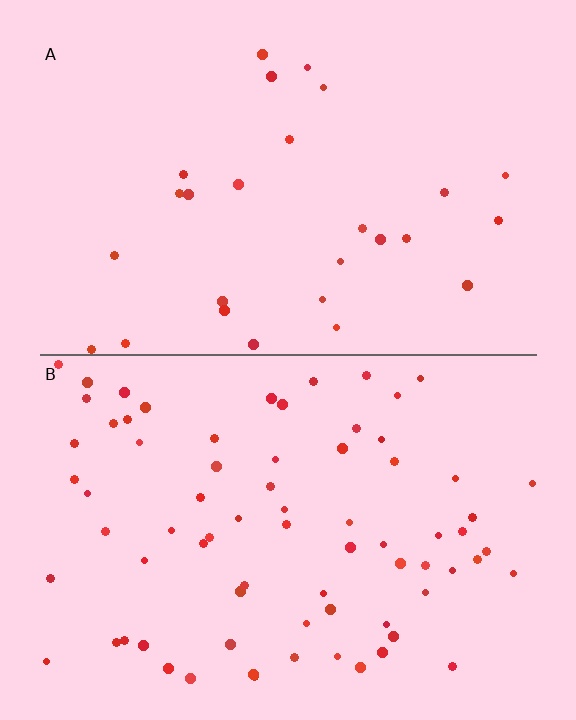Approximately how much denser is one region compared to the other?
Approximately 2.7× — region B over region A.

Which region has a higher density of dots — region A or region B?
B (the bottom).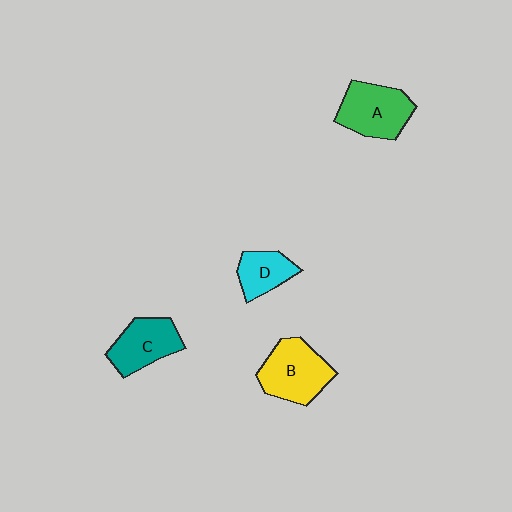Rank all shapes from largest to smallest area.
From largest to smallest: B (yellow), A (green), C (teal), D (cyan).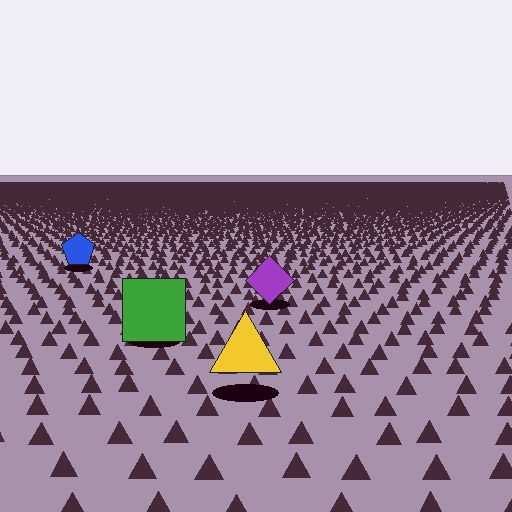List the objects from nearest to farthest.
From nearest to farthest: the yellow triangle, the green square, the purple diamond, the blue pentagon.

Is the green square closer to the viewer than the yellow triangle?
No. The yellow triangle is closer — you can tell from the texture gradient: the ground texture is coarser near it.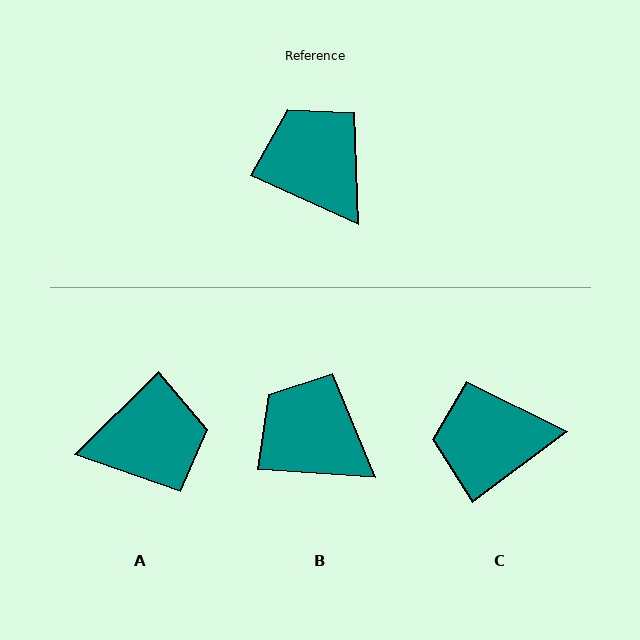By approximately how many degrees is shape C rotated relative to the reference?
Approximately 61 degrees counter-clockwise.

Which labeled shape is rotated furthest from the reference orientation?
A, about 111 degrees away.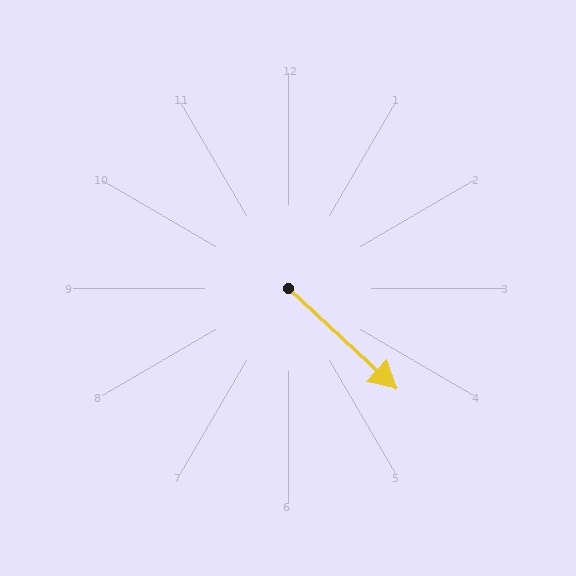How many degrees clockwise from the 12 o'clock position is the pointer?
Approximately 133 degrees.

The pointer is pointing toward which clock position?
Roughly 4 o'clock.